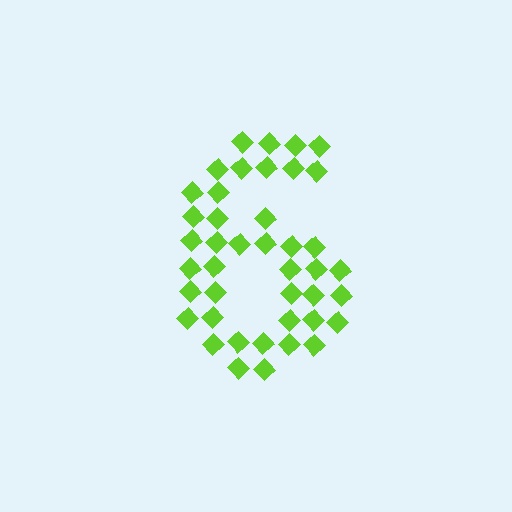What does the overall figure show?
The overall figure shows the digit 6.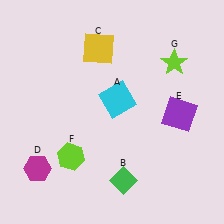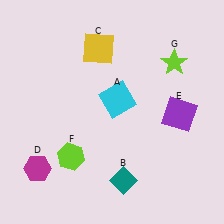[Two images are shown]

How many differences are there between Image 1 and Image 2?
There is 1 difference between the two images.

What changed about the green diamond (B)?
In Image 1, B is green. In Image 2, it changed to teal.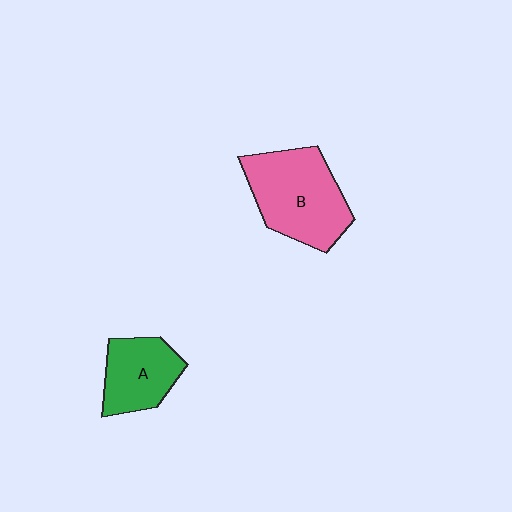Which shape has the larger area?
Shape B (pink).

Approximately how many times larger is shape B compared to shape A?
Approximately 1.6 times.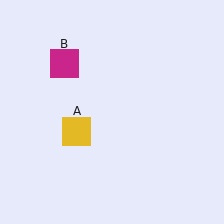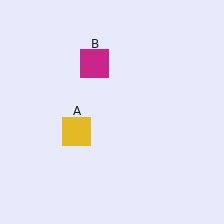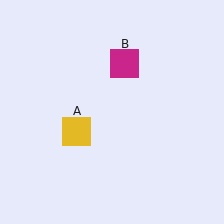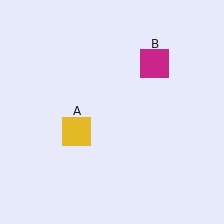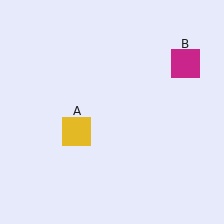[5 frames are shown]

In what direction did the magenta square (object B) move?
The magenta square (object B) moved right.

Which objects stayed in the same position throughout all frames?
Yellow square (object A) remained stationary.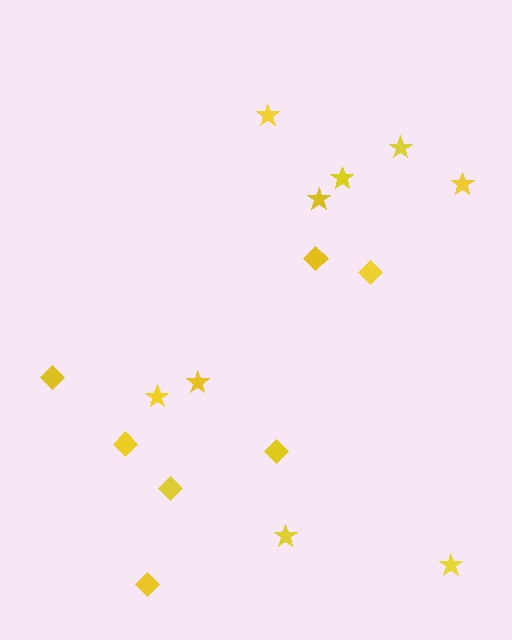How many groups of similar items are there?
There are 2 groups: one group of stars (9) and one group of diamonds (7).